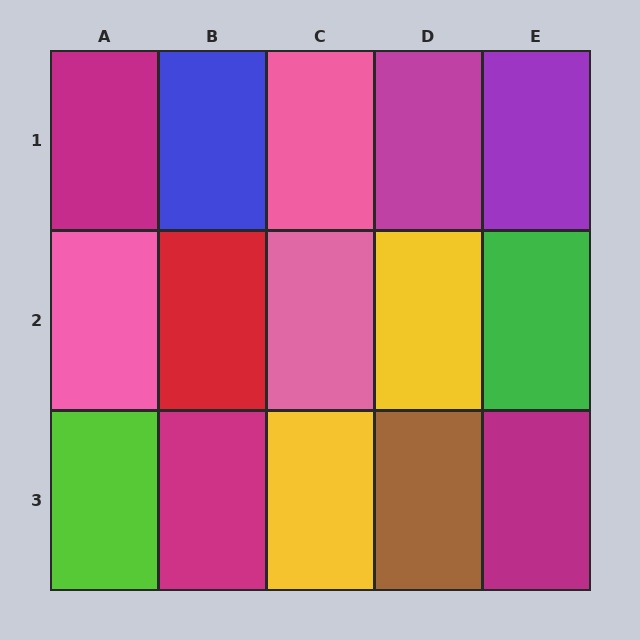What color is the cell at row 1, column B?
Blue.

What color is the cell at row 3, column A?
Lime.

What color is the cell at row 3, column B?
Magenta.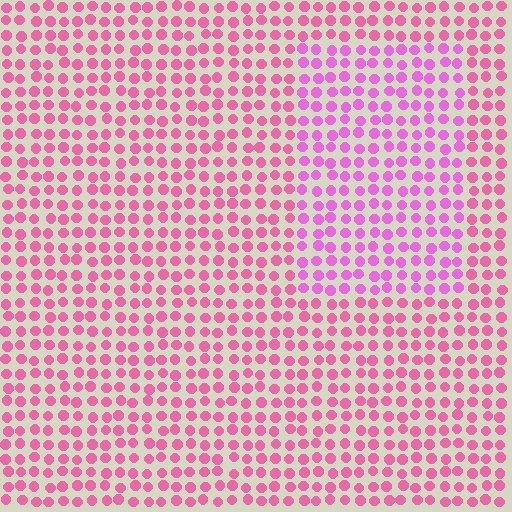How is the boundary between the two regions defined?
The boundary is defined purely by a slight shift in hue (about 26 degrees). Spacing, size, and orientation are identical on both sides.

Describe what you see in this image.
The image is filled with small pink elements in a uniform arrangement. A rectangle-shaped region is visible where the elements are tinted to a slightly different hue, forming a subtle color boundary.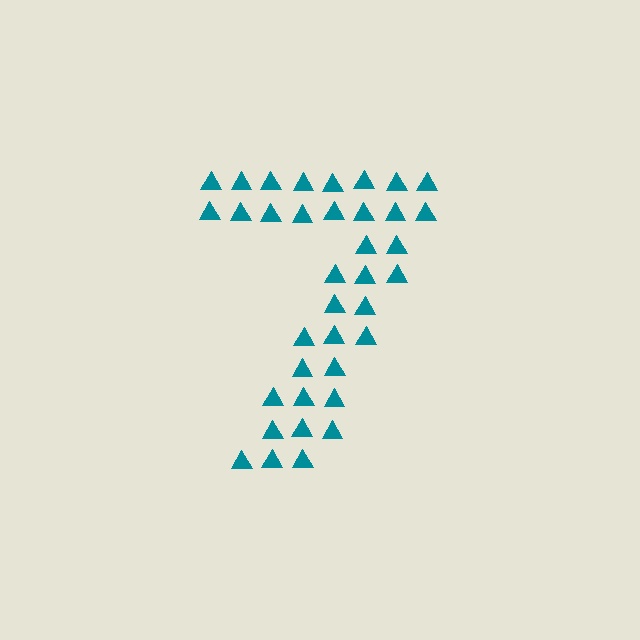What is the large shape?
The large shape is the digit 7.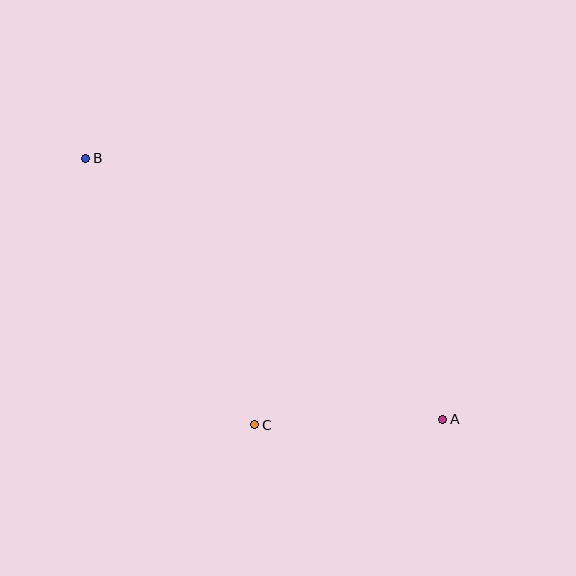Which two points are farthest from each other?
Points A and B are farthest from each other.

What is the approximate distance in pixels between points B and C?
The distance between B and C is approximately 316 pixels.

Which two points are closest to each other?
Points A and C are closest to each other.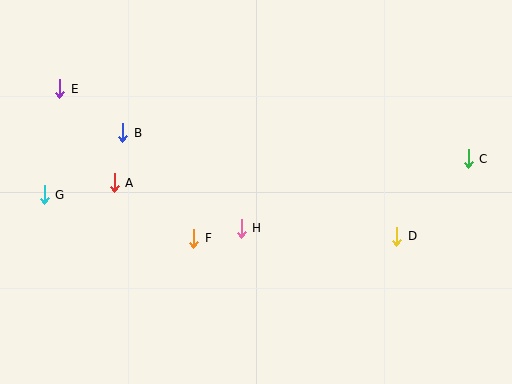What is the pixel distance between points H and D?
The distance between H and D is 156 pixels.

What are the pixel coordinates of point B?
Point B is at (123, 133).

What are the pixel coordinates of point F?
Point F is at (194, 238).